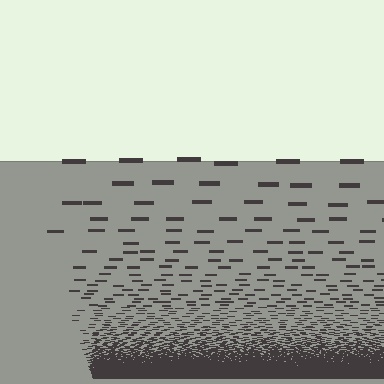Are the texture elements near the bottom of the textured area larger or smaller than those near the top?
Smaller. The gradient is inverted — elements near the bottom are smaller and denser.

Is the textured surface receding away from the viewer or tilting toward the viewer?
The surface appears to tilt toward the viewer. Texture elements get larger and sparser toward the top.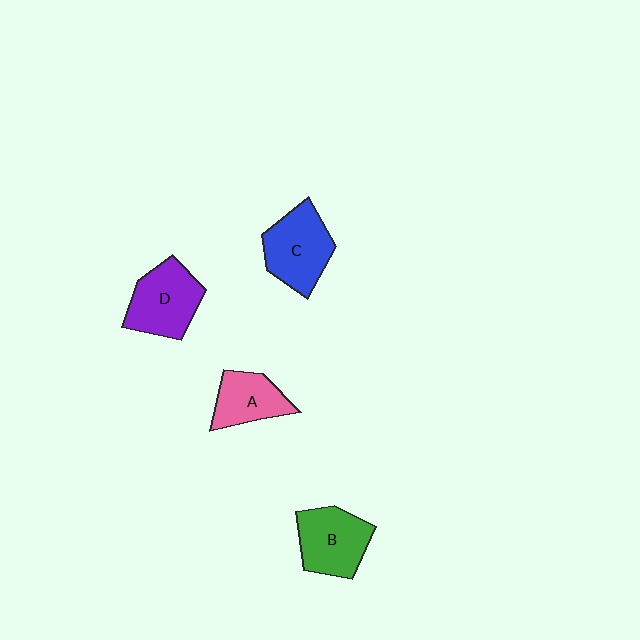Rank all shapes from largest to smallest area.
From largest to smallest: C (blue), D (purple), B (green), A (pink).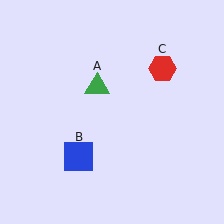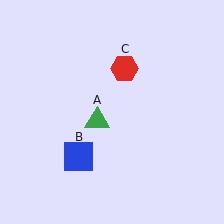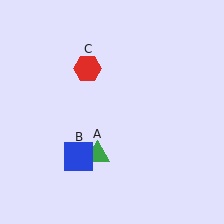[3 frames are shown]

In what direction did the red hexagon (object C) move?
The red hexagon (object C) moved left.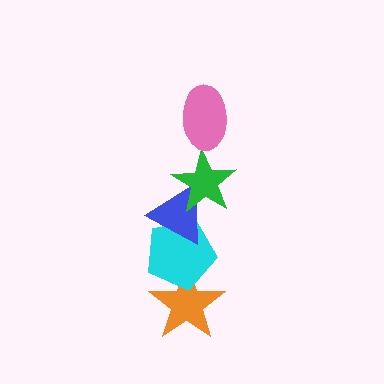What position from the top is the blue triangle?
The blue triangle is 3rd from the top.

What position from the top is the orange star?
The orange star is 5th from the top.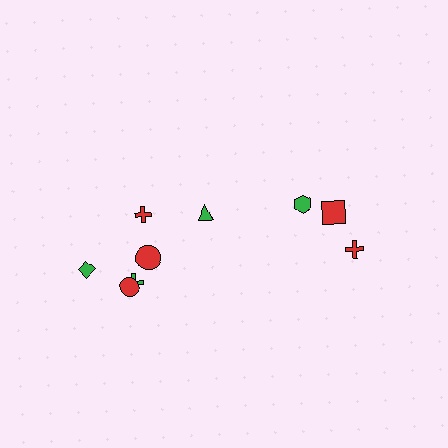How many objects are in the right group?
There are 3 objects.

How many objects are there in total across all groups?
There are 9 objects.